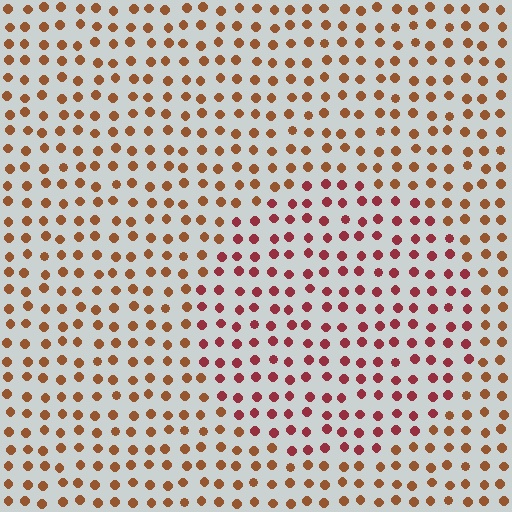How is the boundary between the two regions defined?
The boundary is defined purely by a slight shift in hue (about 33 degrees). Spacing, size, and orientation are identical on both sides.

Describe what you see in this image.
The image is filled with small brown elements in a uniform arrangement. A circle-shaped region is visible where the elements are tinted to a slightly different hue, forming a subtle color boundary.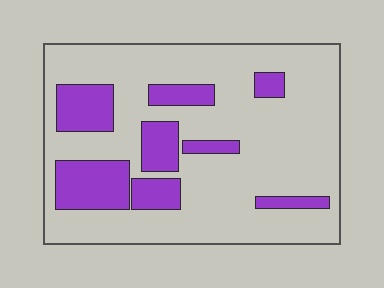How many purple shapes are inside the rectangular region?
8.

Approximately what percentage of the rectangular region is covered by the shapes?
Approximately 25%.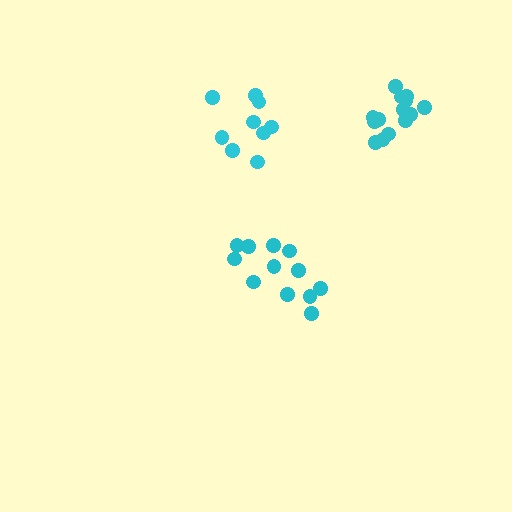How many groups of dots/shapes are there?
There are 3 groups.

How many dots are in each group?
Group 1: 12 dots, Group 2: 9 dots, Group 3: 15 dots (36 total).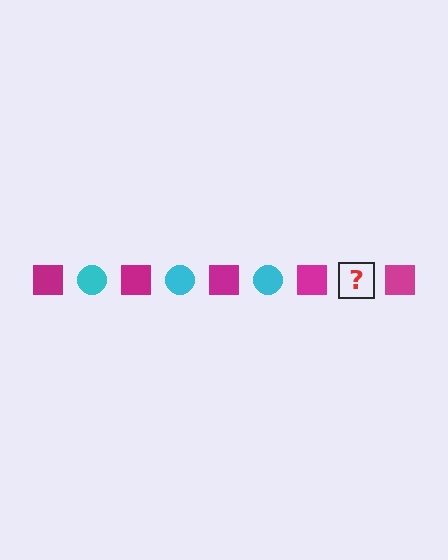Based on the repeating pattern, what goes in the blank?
The blank should be a cyan circle.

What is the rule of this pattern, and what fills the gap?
The rule is that the pattern alternates between magenta square and cyan circle. The gap should be filled with a cyan circle.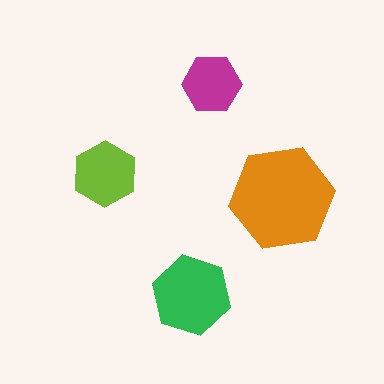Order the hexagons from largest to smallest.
the orange one, the green one, the lime one, the magenta one.